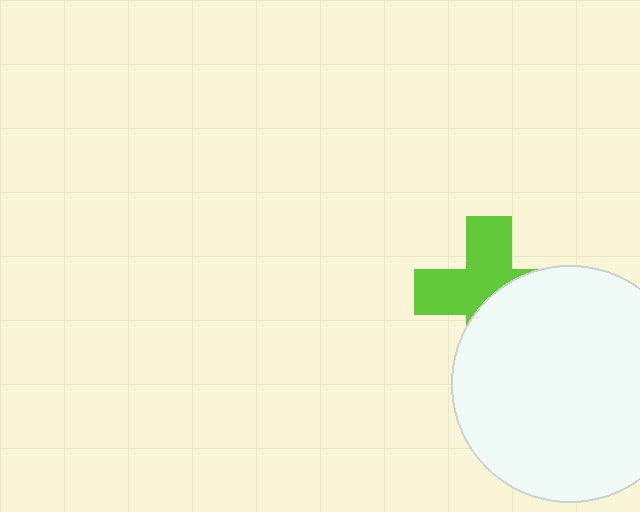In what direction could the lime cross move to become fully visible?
The lime cross could move toward the upper-left. That would shift it out from behind the white circle entirely.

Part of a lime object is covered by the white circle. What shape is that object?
It is a cross.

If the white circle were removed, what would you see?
You would see the complete lime cross.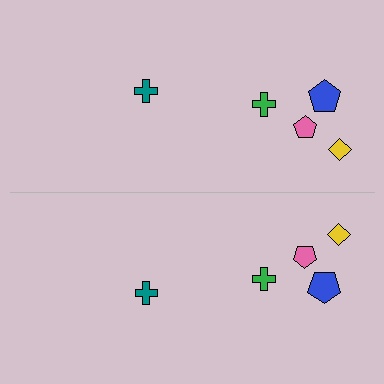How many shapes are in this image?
There are 10 shapes in this image.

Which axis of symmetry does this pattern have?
The pattern has a horizontal axis of symmetry running through the center of the image.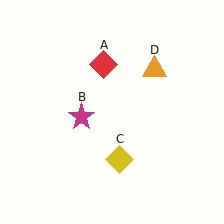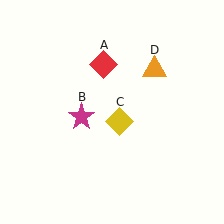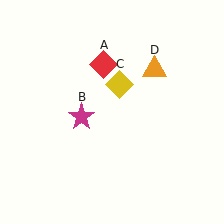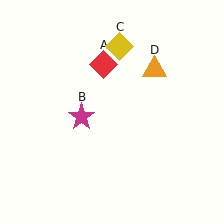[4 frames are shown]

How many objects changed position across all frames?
1 object changed position: yellow diamond (object C).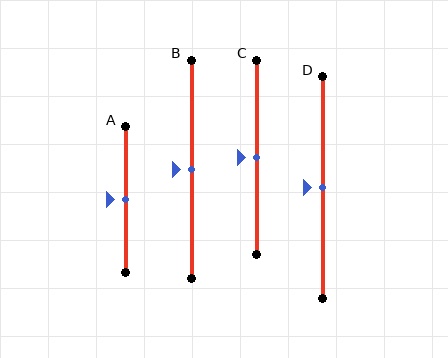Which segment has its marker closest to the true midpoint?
Segment A has its marker closest to the true midpoint.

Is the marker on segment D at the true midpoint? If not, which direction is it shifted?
Yes, the marker on segment D is at the true midpoint.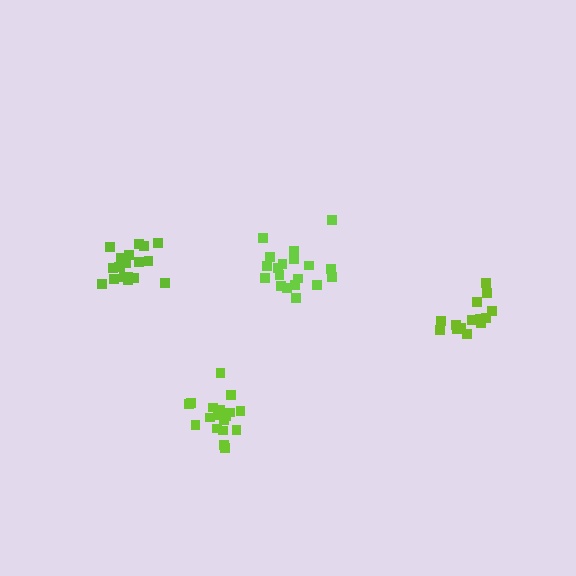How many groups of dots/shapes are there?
There are 4 groups.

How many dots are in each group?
Group 1: 15 dots, Group 2: 19 dots, Group 3: 19 dots, Group 4: 19 dots (72 total).